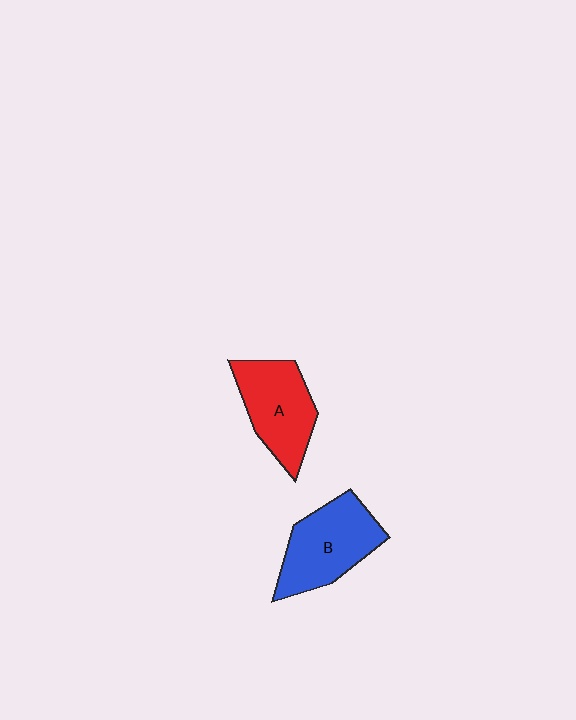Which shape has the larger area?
Shape B (blue).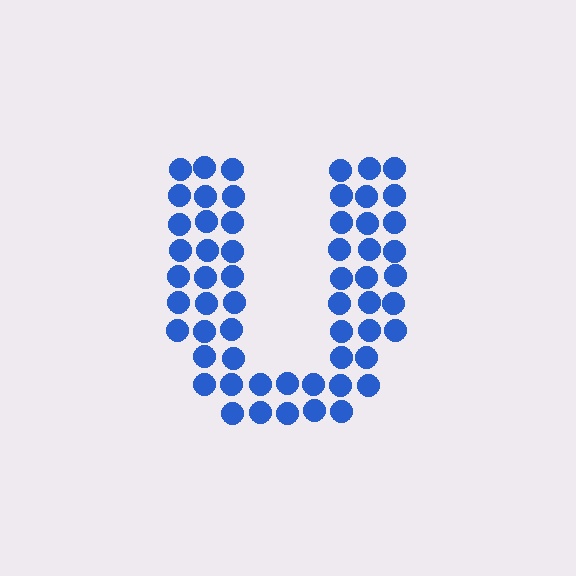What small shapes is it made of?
It is made of small circles.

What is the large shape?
The large shape is the letter U.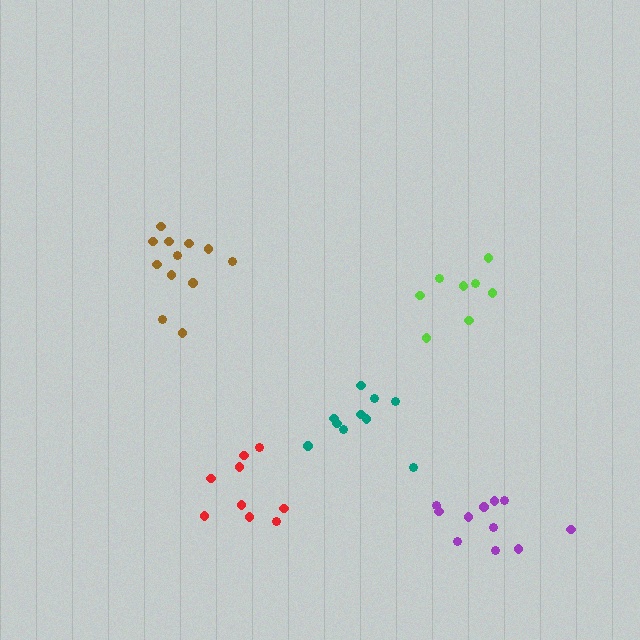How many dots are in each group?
Group 1: 11 dots, Group 2: 8 dots, Group 3: 10 dots, Group 4: 9 dots, Group 5: 12 dots (50 total).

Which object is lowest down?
The purple cluster is bottommost.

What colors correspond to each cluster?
The clusters are colored: purple, lime, teal, red, brown.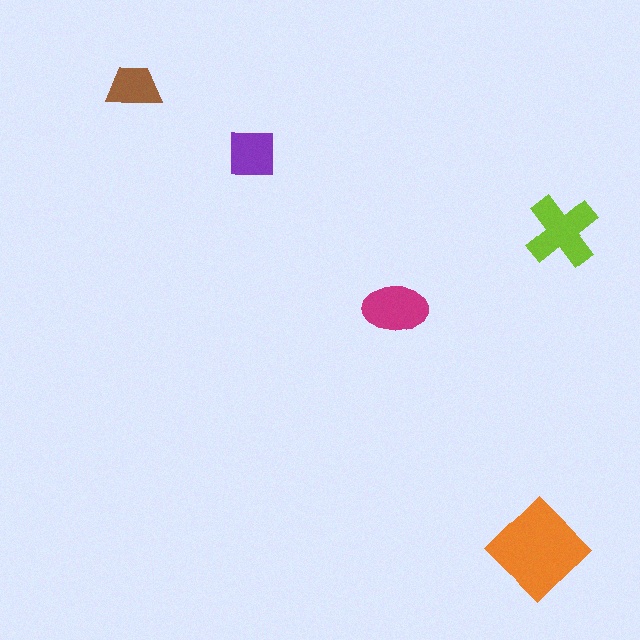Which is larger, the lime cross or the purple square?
The lime cross.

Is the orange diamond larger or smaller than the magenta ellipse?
Larger.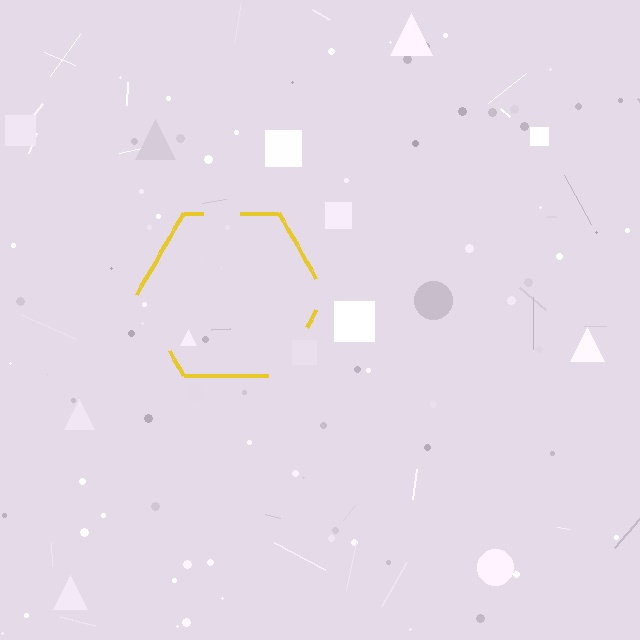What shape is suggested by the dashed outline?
The dashed outline suggests a hexagon.